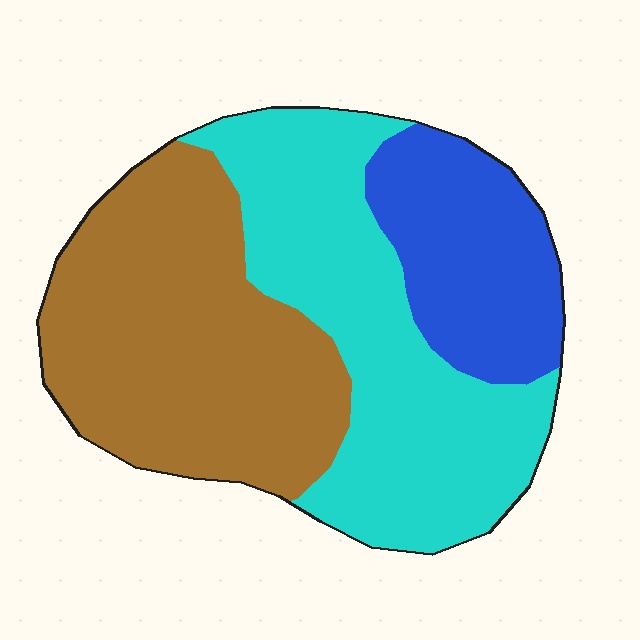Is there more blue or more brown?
Brown.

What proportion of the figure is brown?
Brown takes up about two fifths (2/5) of the figure.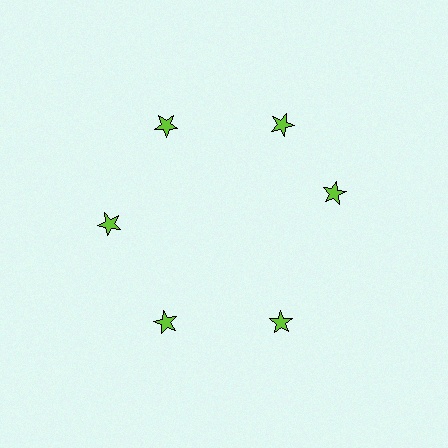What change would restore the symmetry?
The symmetry would be restored by rotating it back into even spacing with its neighbors so that all 6 stars sit at equal angles and equal distance from the center.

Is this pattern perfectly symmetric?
No. The 6 lime stars are arranged in a ring, but one element near the 3 o'clock position is rotated out of alignment along the ring, breaking the 6-fold rotational symmetry.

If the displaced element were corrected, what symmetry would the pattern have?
It would have 6-fold rotational symmetry — the pattern would map onto itself every 60 degrees.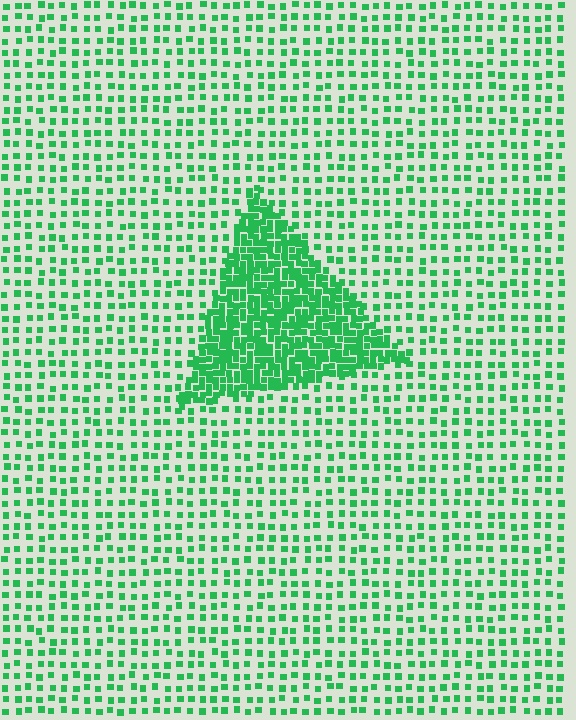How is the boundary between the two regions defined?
The boundary is defined by a change in element density (approximately 2.8x ratio). All elements are the same color, size, and shape.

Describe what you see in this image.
The image contains small green elements arranged at two different densities. A triangle-shaped region is visible where the elements are more densely packed than the surrounding area.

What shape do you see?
I see a triangle.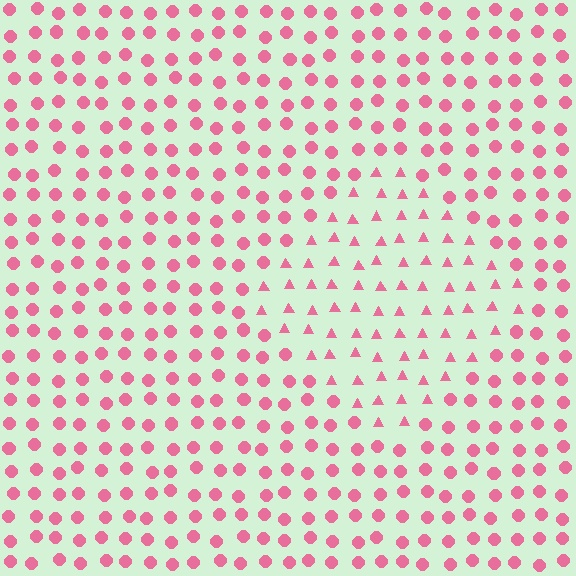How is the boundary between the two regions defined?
The boundary is defined by a change in element shape: triangles inside vs. circles outside. All elements share the same color and spacing.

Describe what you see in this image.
The image is filled with small pink elements arranged in a uniform grid. A diamond-shaped region contains triangles, while the surrounding area contains circles. The boundary is defined purely by the change in element shape.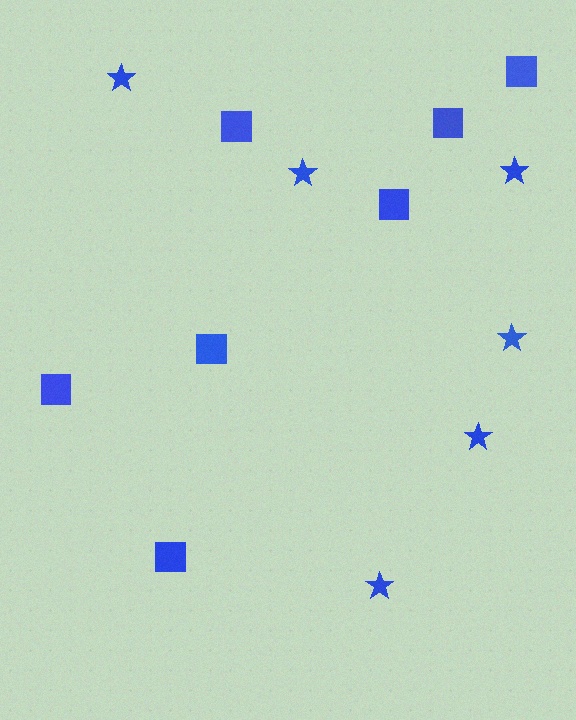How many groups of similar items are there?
There are 2 groups: one group of squares (7) and one group of stars (6).